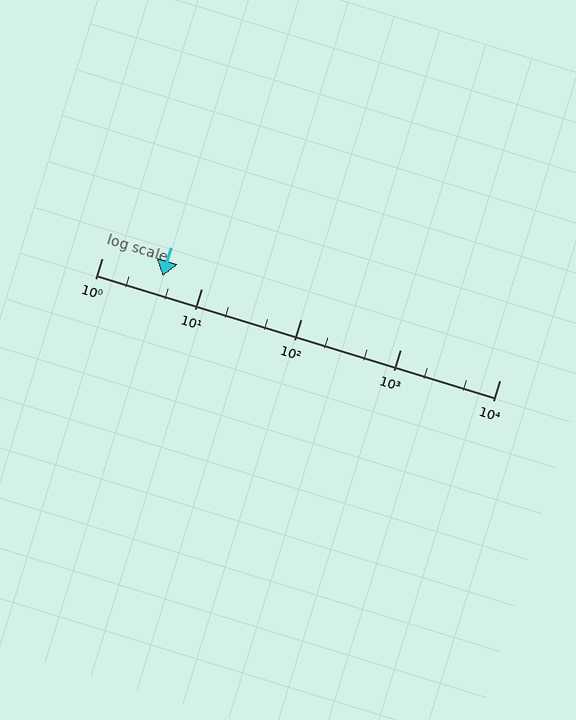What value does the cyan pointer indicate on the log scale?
The pointer indicates approximately 4.1.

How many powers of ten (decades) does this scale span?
The scale spans 4 decades, from 1 to 10000.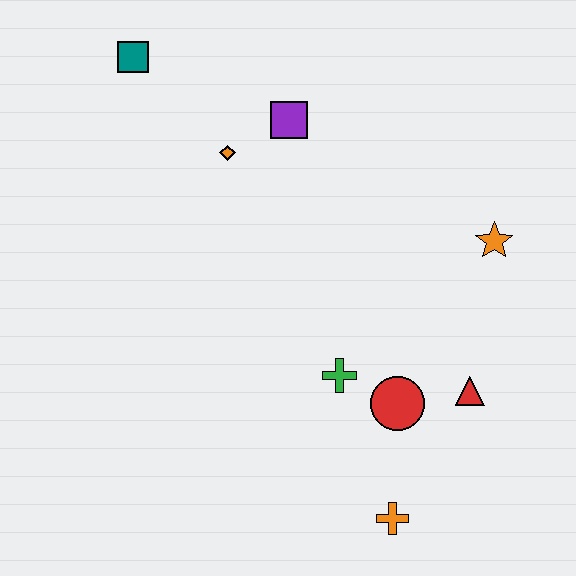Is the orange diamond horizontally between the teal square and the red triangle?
Yes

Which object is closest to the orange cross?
The red circle is closest to the orange cross.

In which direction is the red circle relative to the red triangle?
The red circle is to the left of the red triangle.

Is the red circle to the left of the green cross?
No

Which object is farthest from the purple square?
The orange cross is farthest from the purple square.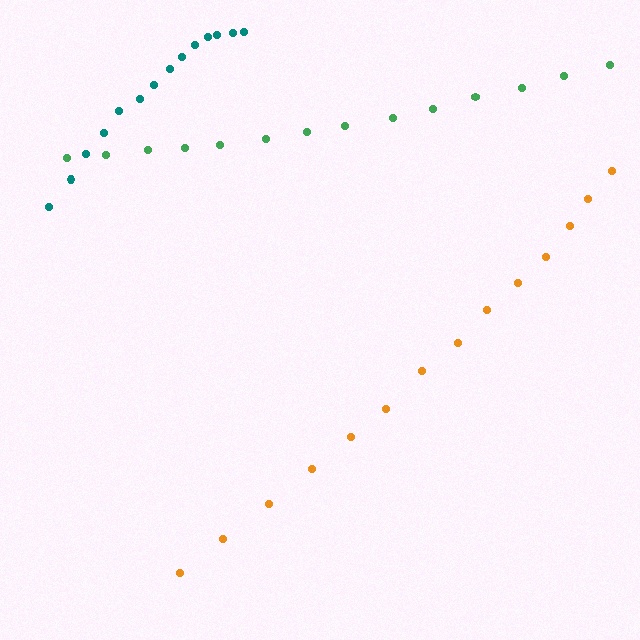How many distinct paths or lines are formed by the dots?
There are 3 distinct paths.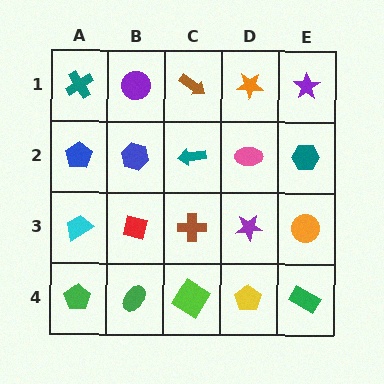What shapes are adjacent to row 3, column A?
A blue pentagon (row 2, column A), a green pentagon (row 4, column A), a red square (row 3, column B).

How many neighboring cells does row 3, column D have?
4.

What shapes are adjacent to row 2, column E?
A purple star (row 1, column E), an orange circle (row 3, column E), a pink ellipse (row 2, column D).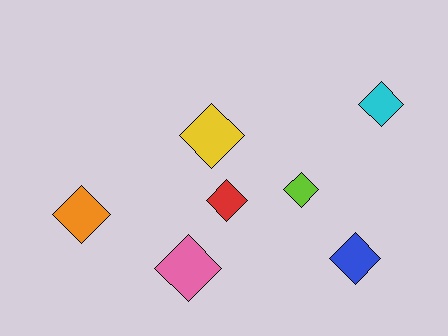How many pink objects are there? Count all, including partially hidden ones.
There is 1 pink object.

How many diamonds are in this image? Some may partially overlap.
There are 7 diamonds.